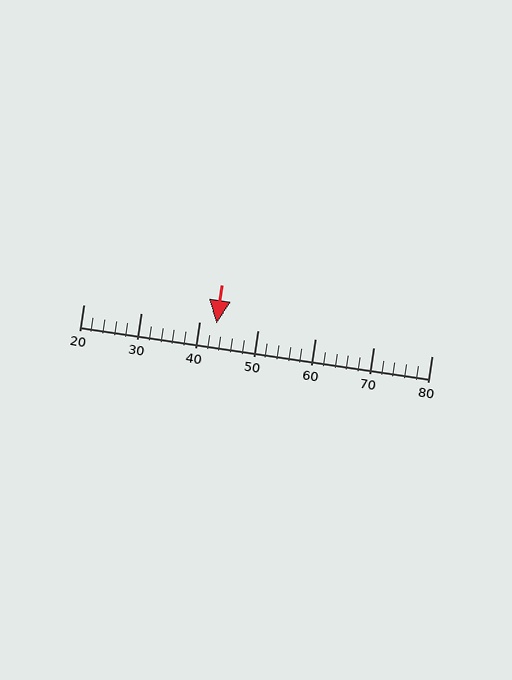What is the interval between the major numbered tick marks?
The major tick marks are spaced 10 units apart.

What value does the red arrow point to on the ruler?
The red arrow points to approximately 43.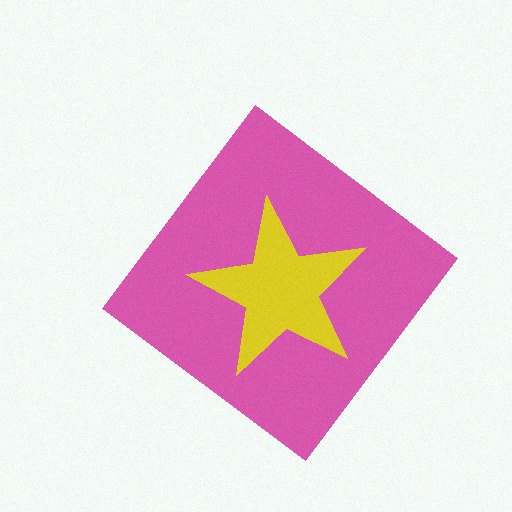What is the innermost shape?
The yellow star.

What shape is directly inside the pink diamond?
The yellow star.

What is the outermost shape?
The pink diamond.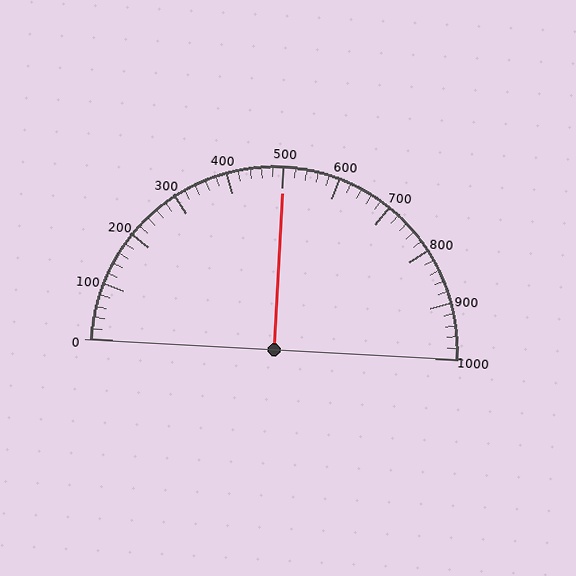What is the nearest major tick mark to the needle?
The nearest major tick mark is 500.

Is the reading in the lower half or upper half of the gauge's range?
The reading is in the upper half of the range (0 to 1000).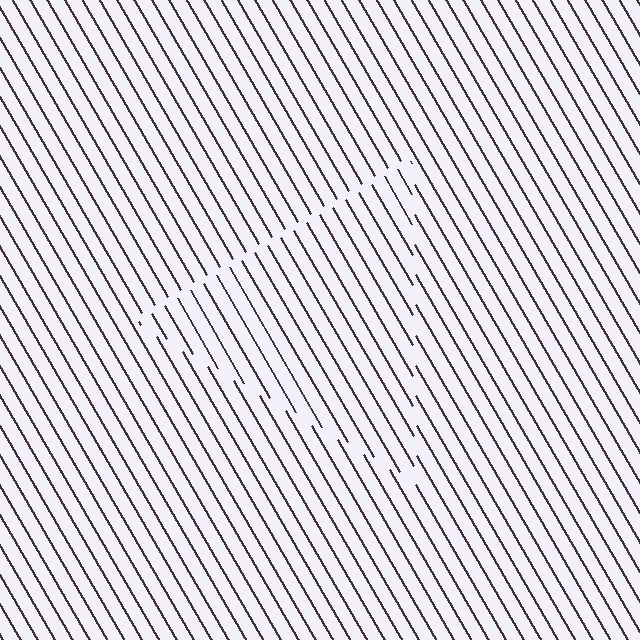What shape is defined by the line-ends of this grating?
An illusory triangle. The interior of the shape contains the same grating, shifted by half a period — the contour is defined by the phase discontinuity where line-ends from the inner and outer gratings abut.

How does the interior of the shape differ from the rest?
The interior of the shape contains the same grating, shifted by half a period — the contour is defined by the phase discontinuity where line-ends from the inner and outer gratings abut.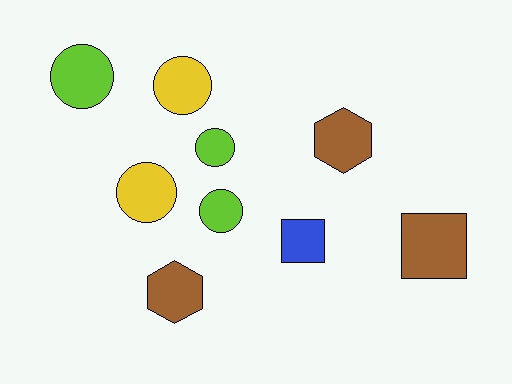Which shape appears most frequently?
Circle, with 5 objects.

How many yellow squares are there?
There are no yellow squares.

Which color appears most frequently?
Lime, with 3 objects.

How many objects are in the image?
There are 9 objects.